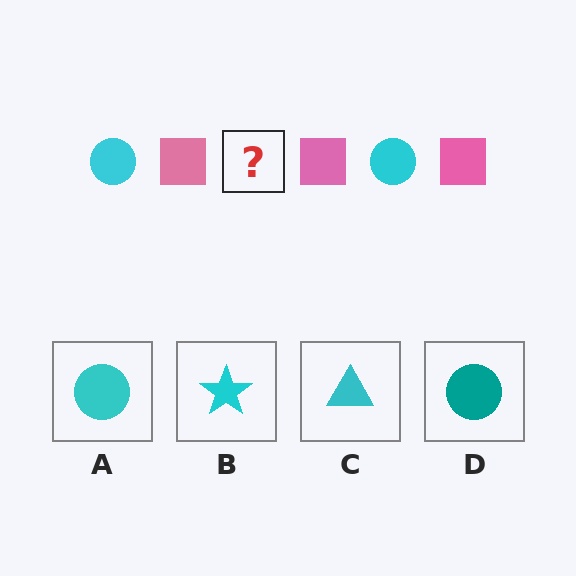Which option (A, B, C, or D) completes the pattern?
A.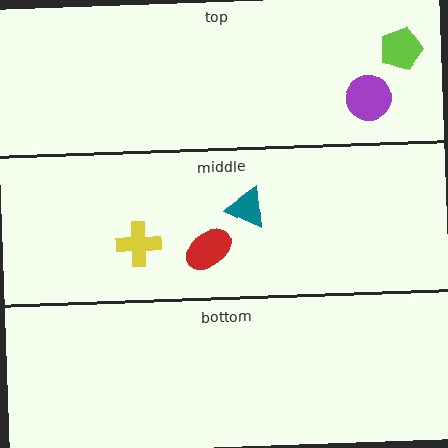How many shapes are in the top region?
2.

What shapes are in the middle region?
The red ellipse, the yellow cross, the teal triangle.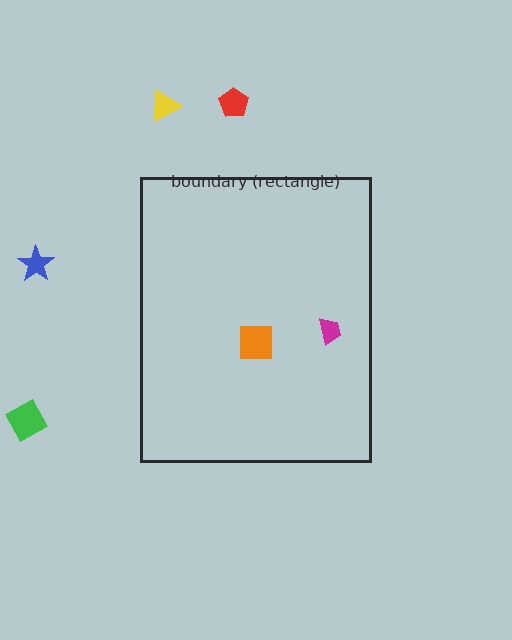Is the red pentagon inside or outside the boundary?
Outside.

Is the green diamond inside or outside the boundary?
Outside.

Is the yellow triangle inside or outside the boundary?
Outside.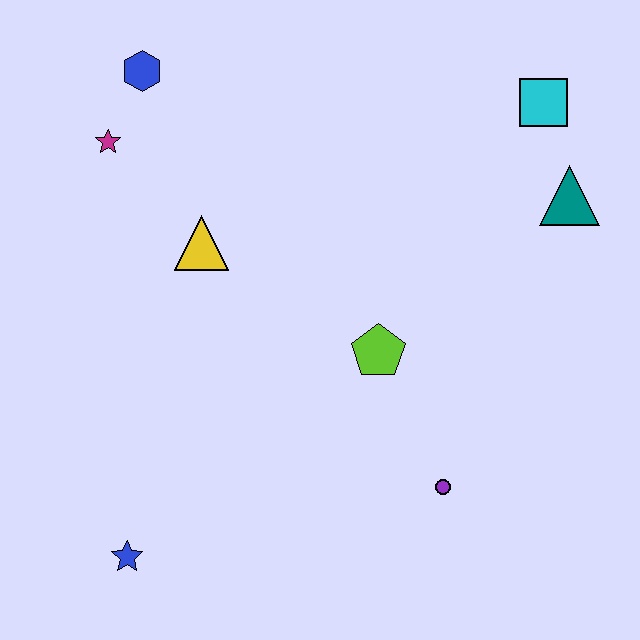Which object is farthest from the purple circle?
The blue hexagon is farthest from the purple circle.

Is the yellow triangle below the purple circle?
No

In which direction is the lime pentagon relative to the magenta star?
The lime pentagon is to the right of the magenta star.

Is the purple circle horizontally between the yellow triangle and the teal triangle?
Yes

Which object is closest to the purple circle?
The lime pentagon is closest to the purple circle.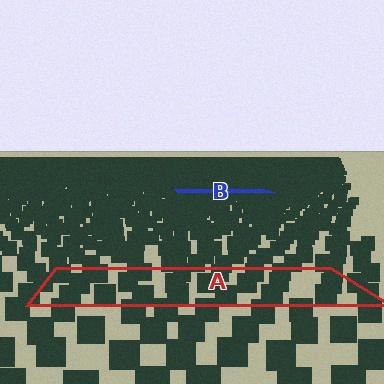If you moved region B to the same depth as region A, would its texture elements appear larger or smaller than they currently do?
They would appear larger. At a closer depth, the same texture elements are projected at a bigger on-screen size.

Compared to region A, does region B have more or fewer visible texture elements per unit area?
Region B has more texture elements per unit area — they are packed more densely because it is farther away.